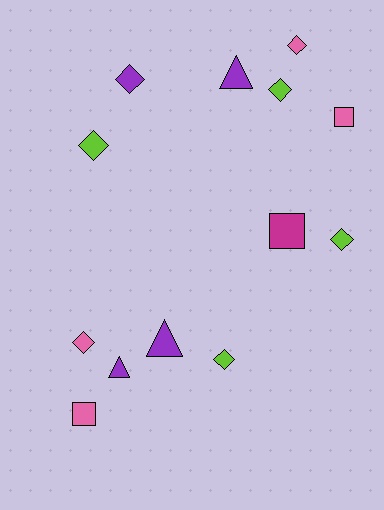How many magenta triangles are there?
There are no magenta triangles.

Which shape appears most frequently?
Diamond, with 7 objects.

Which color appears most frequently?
Pink, with 4 objects.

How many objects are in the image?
There are 13 objects.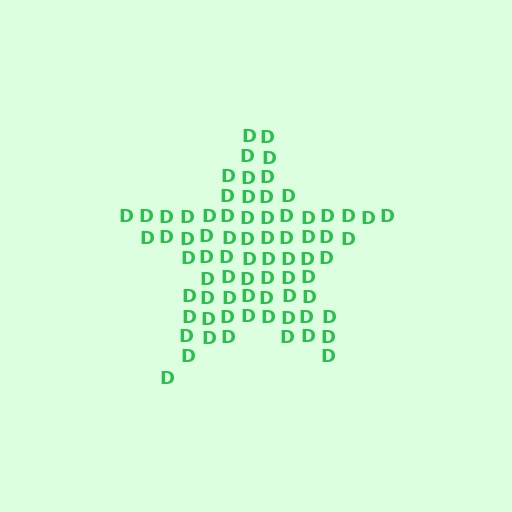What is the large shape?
The large shape is a star.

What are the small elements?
The small elements are letter D's.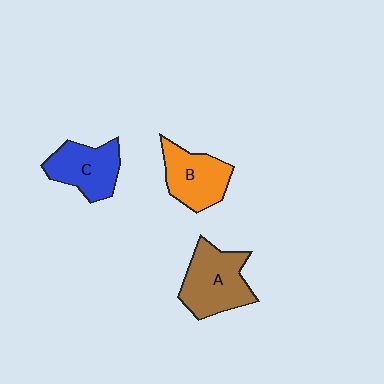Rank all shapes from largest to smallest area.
From largest to smallest: A (brown), B (orange), C (blue).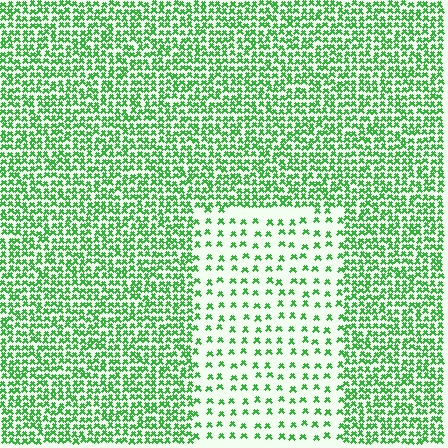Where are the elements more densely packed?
The elements are more densely packed outside the rectangle boundary.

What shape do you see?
I see a rectangle.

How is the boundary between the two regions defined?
The boundary is defined by a change in element density (approximately 2.8x ratio). All elements are the same color, size, and shape.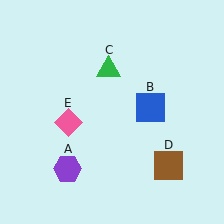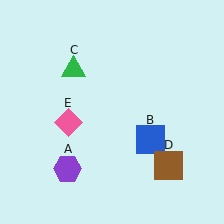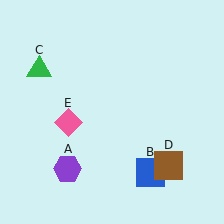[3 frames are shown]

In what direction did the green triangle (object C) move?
The green triangle (object C) moved left.